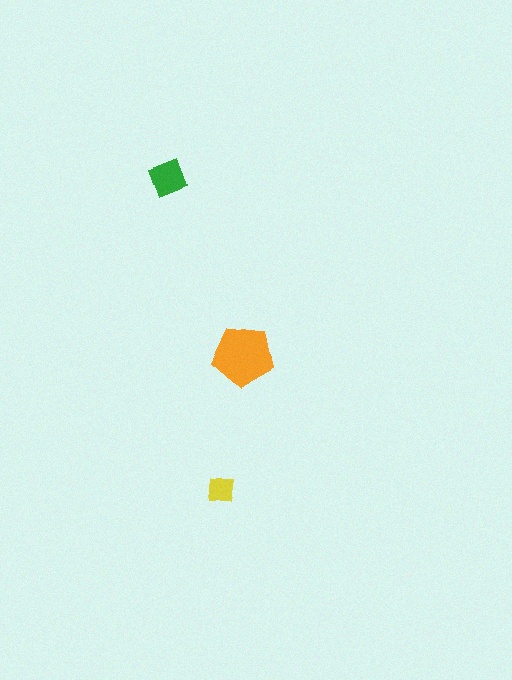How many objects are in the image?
There are 3 objects in the image.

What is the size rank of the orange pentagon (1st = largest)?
1st.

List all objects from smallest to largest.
The yellow square, the green square, the orange pentagon.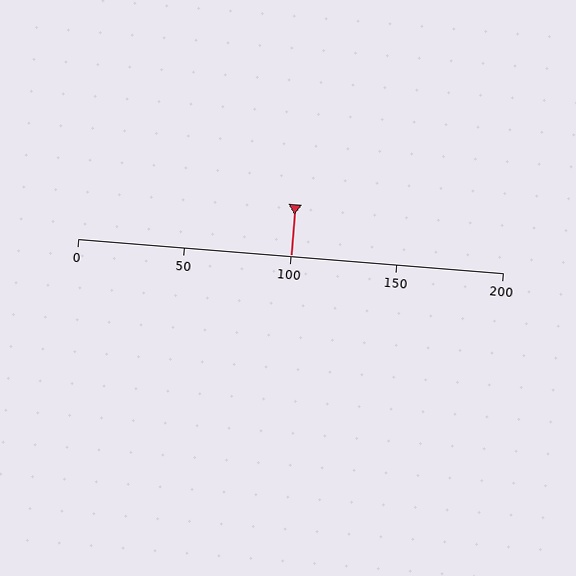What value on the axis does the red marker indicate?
The marker indicates approximately 100.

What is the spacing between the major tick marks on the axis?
The major ticks are spaced 50 apart.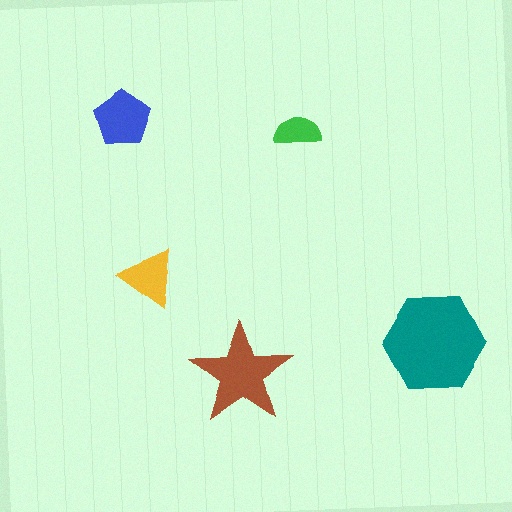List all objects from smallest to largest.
The green semicircle, the yellow triangle, the blue pentagon, the brown star, the teal hexagon.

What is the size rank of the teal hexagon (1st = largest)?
1st.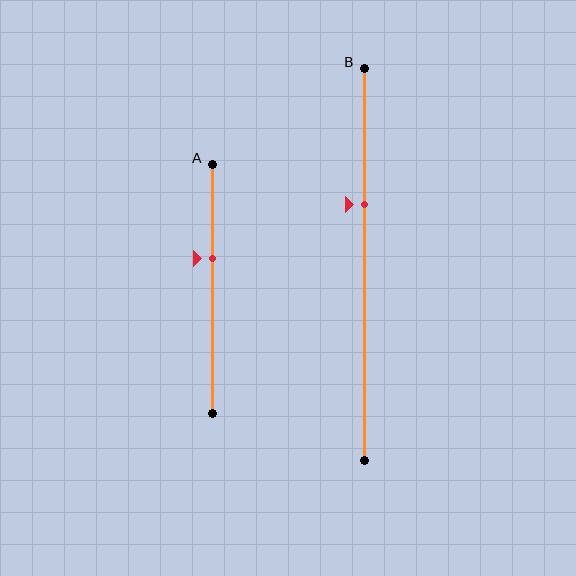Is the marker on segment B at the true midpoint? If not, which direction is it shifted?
No, the marker on segment B is shifted upward by about 15% of the segment length.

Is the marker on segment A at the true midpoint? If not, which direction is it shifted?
No, the marker on segment A is shifted upward by about 12% of the segment length.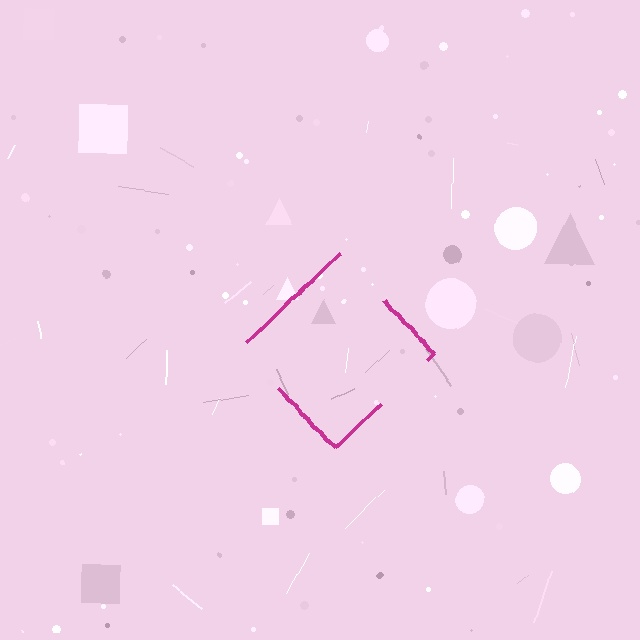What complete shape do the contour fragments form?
The contour fragments form a diamond.